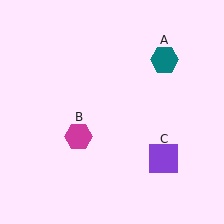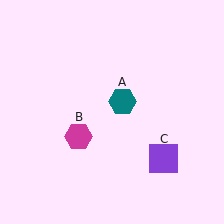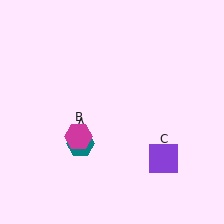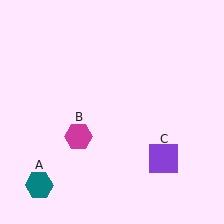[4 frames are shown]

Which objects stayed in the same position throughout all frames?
Magenta hexagon (object B) and purple square (object C) remained stationary.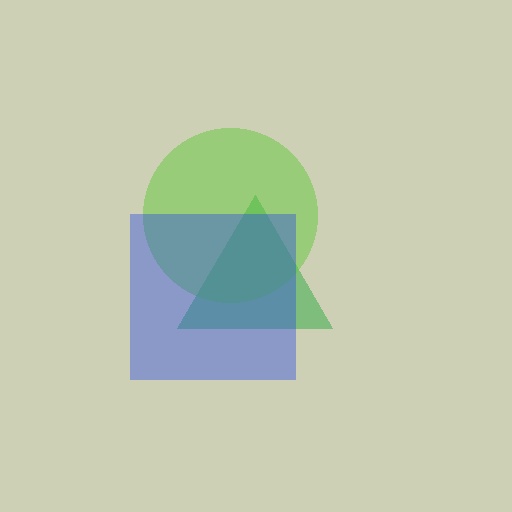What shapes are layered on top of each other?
The layered shapes are: a green triangle, a lime circle, a blue square.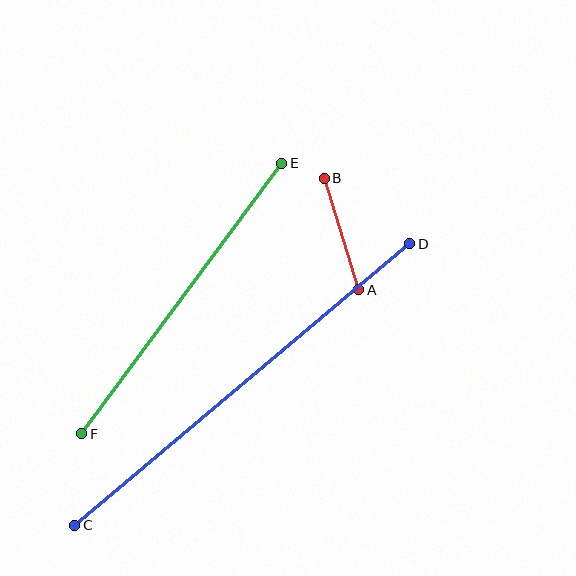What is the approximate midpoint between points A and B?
The midpoint is at approximately (341, 234) pixels.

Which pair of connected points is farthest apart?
Points C and D are farthest apart.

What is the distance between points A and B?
The distance is approximately 116 pixels.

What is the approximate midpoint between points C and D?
The midpoint is at approximately (242, 384) pixels.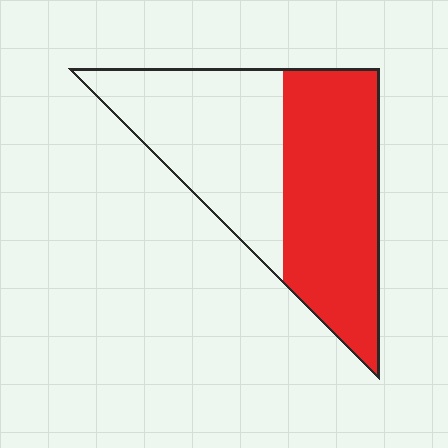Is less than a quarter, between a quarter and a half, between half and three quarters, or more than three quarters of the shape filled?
Between half and three quarters.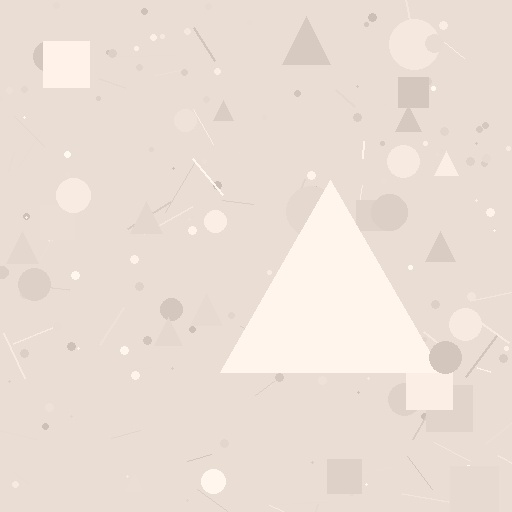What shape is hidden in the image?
A triangle is hidden in the image.